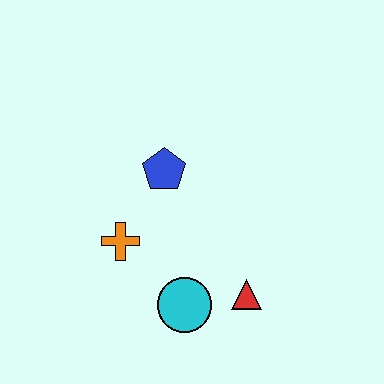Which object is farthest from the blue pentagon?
The red triangle is farthest from the blue pentagon.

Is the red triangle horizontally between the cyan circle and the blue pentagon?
No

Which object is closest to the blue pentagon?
The orange cross is closest to the blue pentagon.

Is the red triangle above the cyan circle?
Yes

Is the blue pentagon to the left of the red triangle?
Yes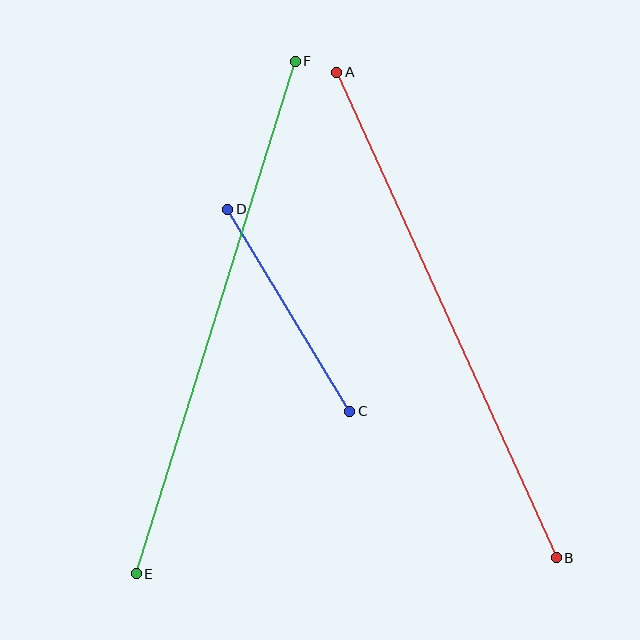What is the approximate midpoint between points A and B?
The midpoint is at approximately (447, 315) pixels.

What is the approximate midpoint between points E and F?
The midpoint is at approximately (216, 317) pixels.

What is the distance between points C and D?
The distance is approximately 236 pixels.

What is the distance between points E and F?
The distance is approximately 536 pixels.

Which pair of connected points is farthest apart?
Points E and F are farthest apart.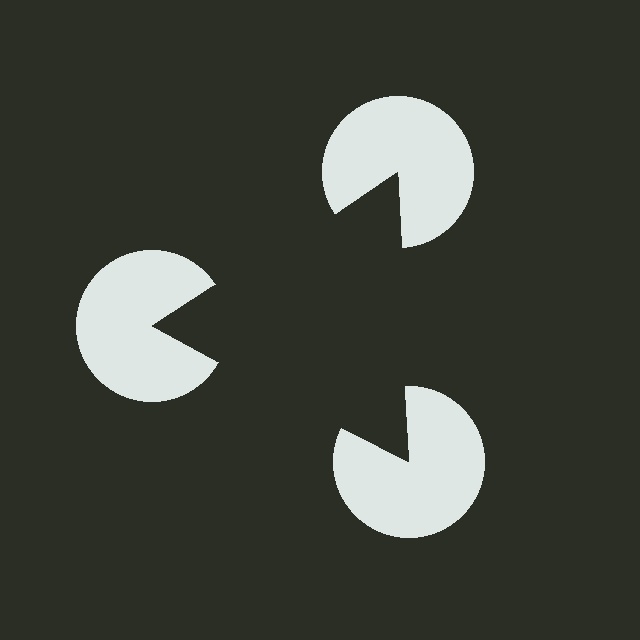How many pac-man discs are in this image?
There are 3 — one at each vertex of the illusory triangle.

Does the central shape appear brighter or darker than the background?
It typically appears slightly darker than the background, even though no actual brightness change is drawn.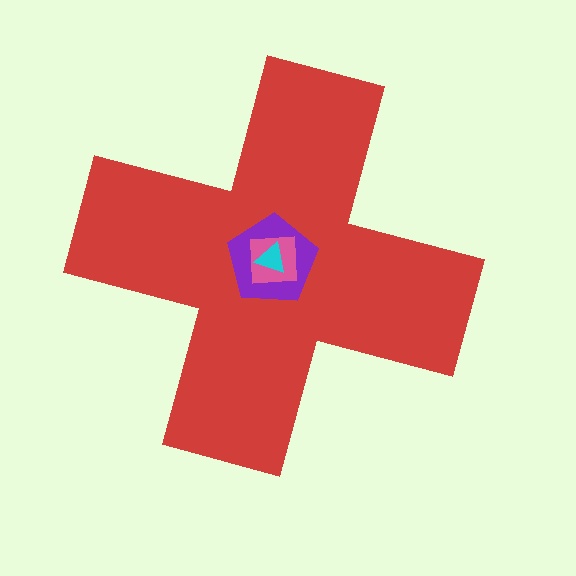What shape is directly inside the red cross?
The purple pentagon.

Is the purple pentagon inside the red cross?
Yes.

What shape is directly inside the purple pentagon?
The pink square.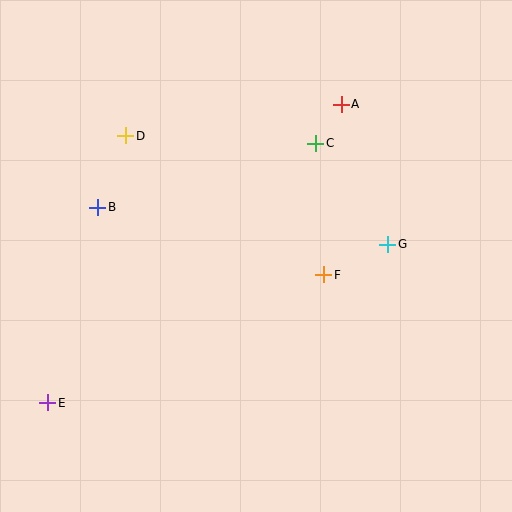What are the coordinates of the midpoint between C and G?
The midpoint between C and G is at (352, 194).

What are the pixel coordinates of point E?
Point E is at (48, 403).